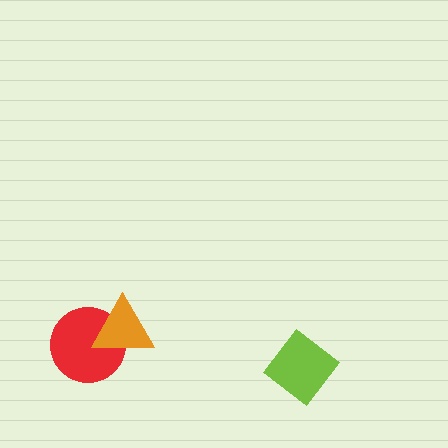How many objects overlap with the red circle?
1 object overlaps with the red circle.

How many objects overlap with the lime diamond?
0 objects overlap with the lime diamond.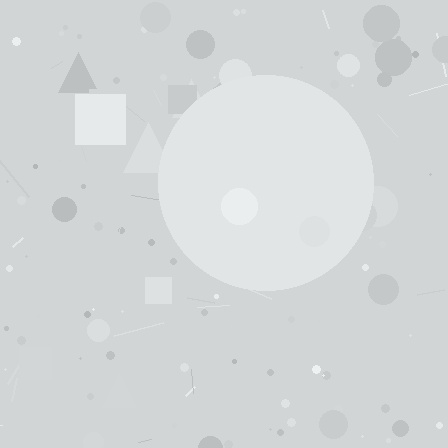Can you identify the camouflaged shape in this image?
The camouflaged shape is a circle.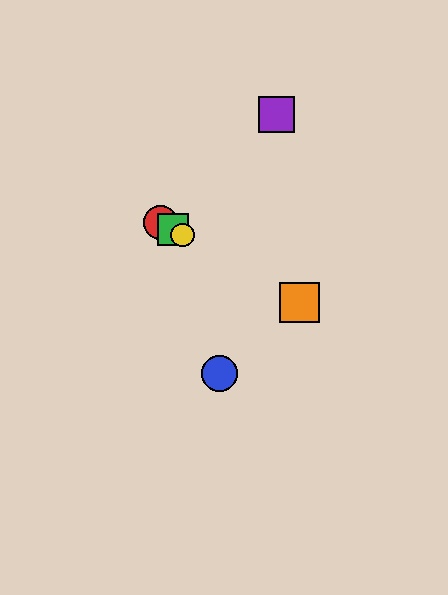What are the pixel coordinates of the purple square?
The purple square is at (276, 114).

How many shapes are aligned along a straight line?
4 shapes (the red circle, the green square, the yellow circle, the orange square) are aligned along a straight line.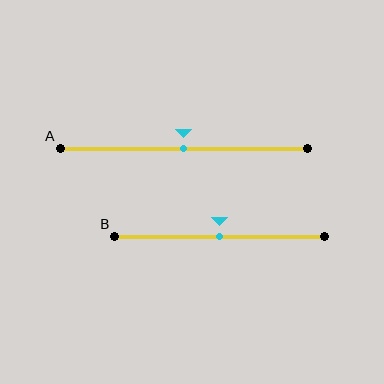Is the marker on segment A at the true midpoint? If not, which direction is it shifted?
Yes, the marker on segment A is at the true midpoint.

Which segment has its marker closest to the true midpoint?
Segment A has its marker closest to the true midpoint.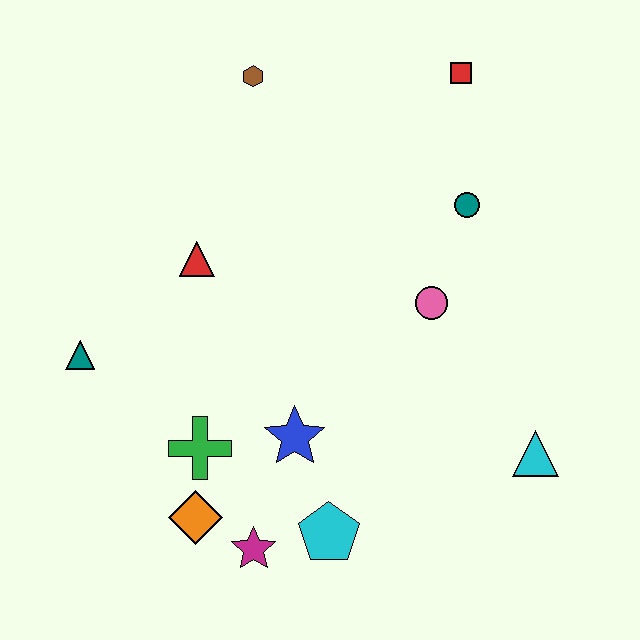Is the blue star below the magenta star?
No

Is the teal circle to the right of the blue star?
Yes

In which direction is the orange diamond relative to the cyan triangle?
The orange diamond is to the left of the cyan triangle.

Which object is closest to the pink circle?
The teal circle is closest to the pink circle.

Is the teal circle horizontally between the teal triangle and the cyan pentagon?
No